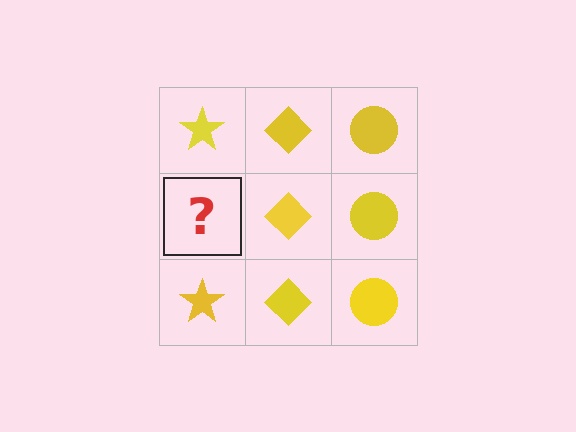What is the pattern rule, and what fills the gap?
The rule is that each column has a consistent shape. The gap should be filled with a yellow star.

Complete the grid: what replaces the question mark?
The question mark should be replaced with a yellow star.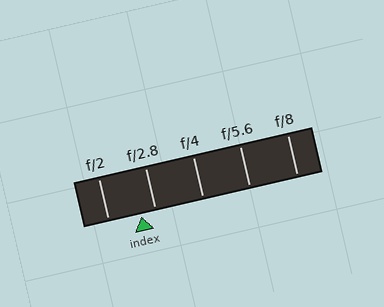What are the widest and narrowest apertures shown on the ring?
The widest aperture shown is f/2 and the narrowest is f/8.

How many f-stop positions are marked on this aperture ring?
There are 5 f-stop positions marked.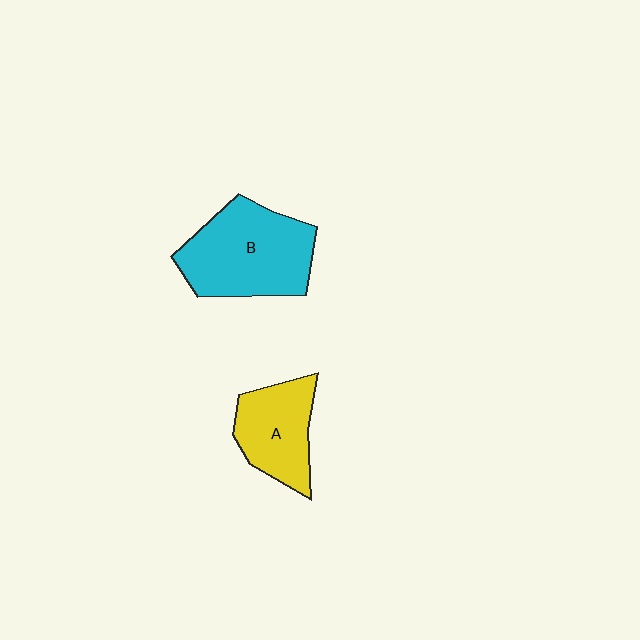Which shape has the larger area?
Shape B (cyan).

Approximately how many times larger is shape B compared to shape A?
Approximately 1.5 times.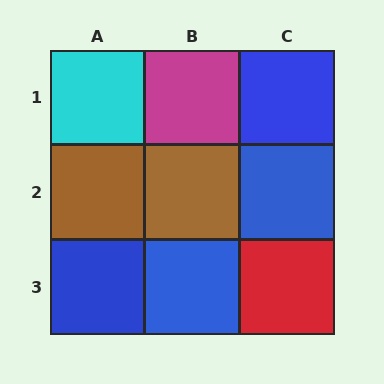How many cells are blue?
4 cells are blue.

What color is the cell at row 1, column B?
Magenta.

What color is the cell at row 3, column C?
Red.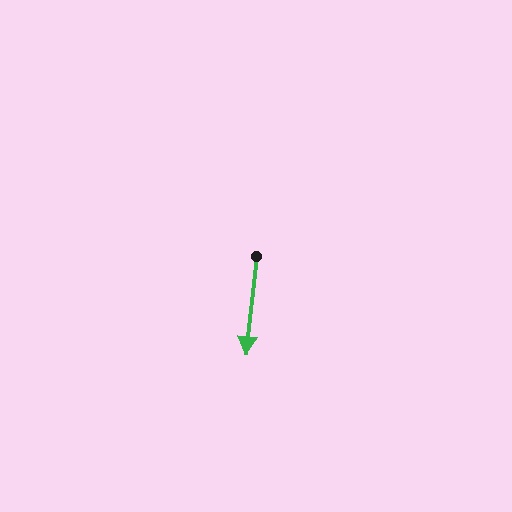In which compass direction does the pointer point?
South.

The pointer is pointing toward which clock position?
Roughly 6 o'clock.